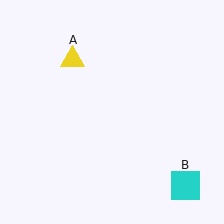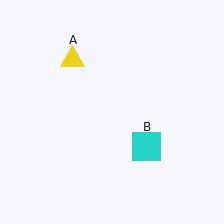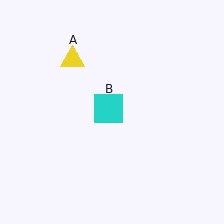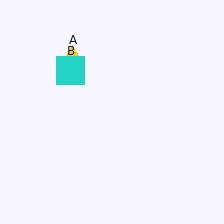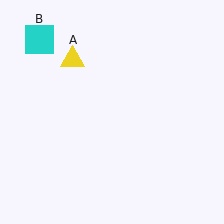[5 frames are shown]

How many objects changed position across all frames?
1 object changed position: cyan square (object B).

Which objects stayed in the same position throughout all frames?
Yellow triangle (object A) remained stationary.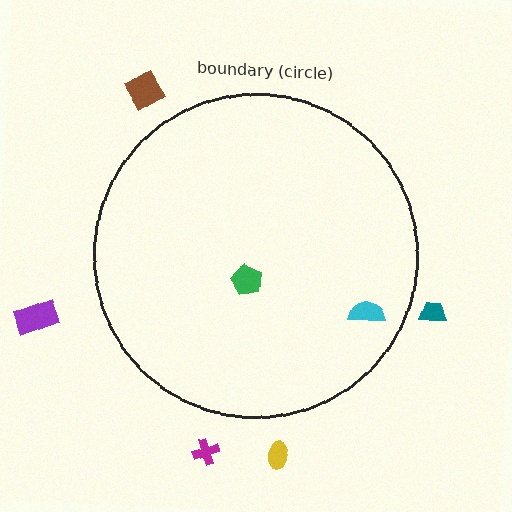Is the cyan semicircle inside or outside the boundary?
Inside.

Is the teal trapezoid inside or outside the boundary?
Outside.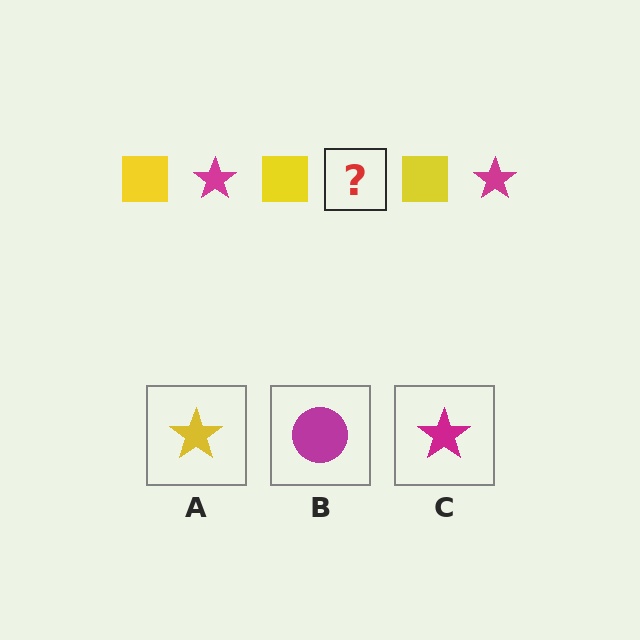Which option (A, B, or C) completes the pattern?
C.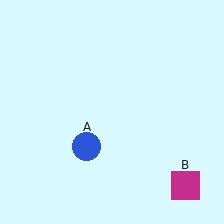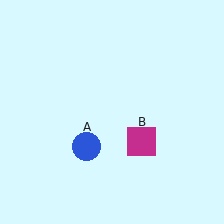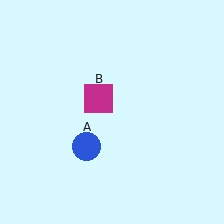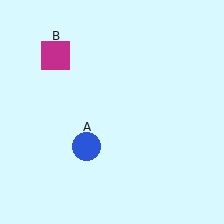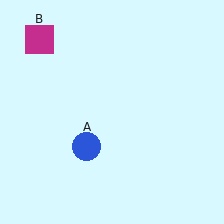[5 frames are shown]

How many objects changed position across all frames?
1 object changed position: magenta square (object B).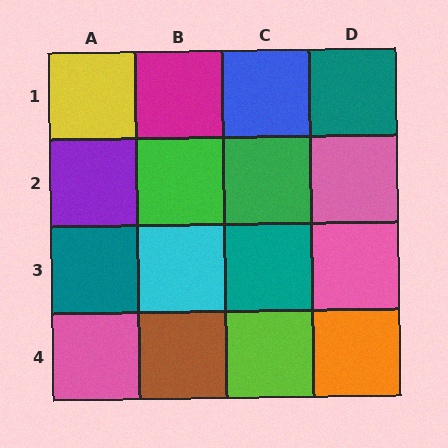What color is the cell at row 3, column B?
Cyan.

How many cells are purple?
1 cell is purple.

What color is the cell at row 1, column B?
Magenta.